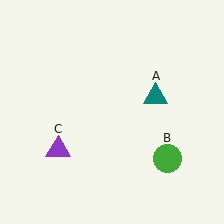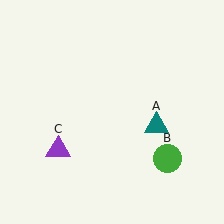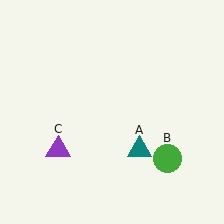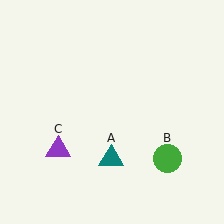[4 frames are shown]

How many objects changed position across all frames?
1 object changed position: teal triangle (object A).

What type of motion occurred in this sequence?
The teal triangle (object A) rotated clockwise around the center of the scene.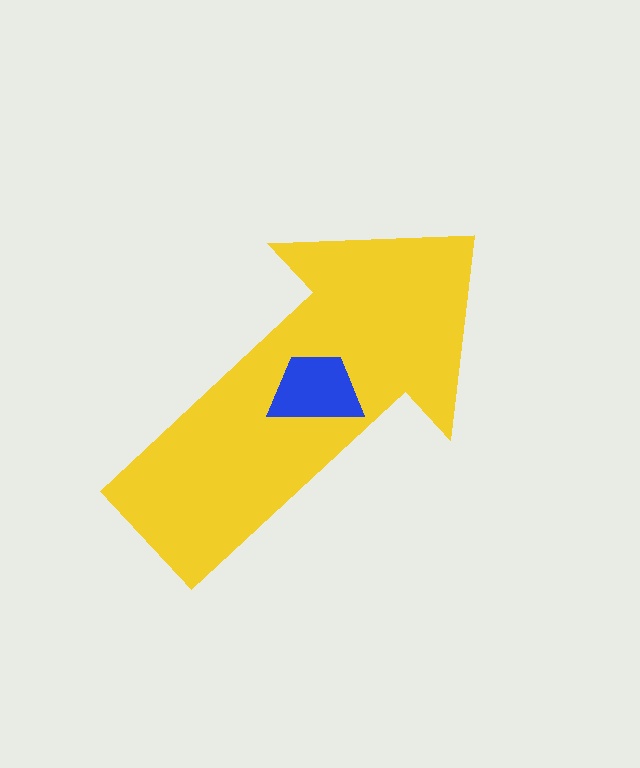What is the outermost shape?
The yellow arrow.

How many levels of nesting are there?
2.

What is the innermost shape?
The blue trapezoid.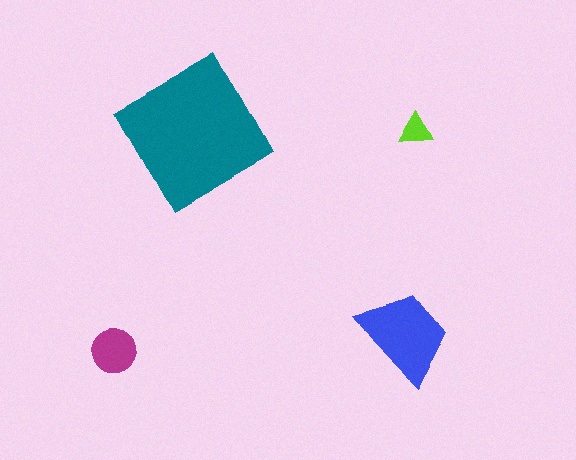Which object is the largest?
The teal square.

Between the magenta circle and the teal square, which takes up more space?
The teal square.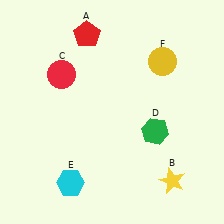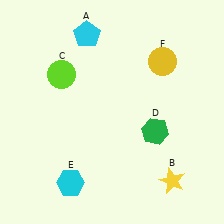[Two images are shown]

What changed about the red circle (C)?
In Image 1, C is red. In Image 2, it changed to lime.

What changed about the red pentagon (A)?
In Image 1, A is red. In Image 2, it changed to cyan.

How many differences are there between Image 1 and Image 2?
There are 2 differences between the two images.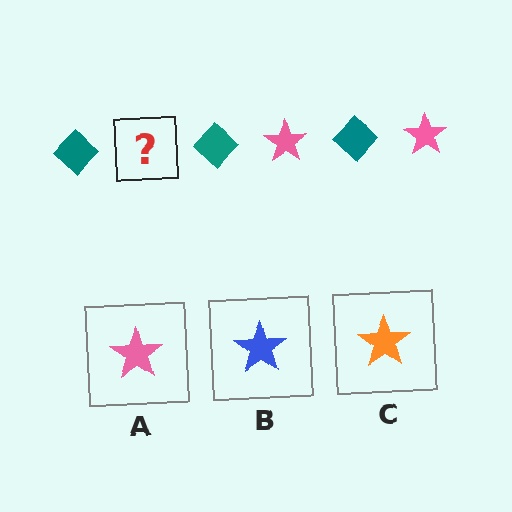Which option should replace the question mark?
Option A.